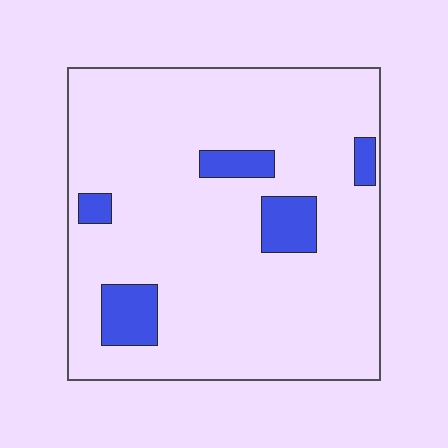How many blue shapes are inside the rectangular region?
5.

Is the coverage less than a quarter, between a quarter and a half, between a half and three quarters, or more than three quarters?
Less than a quarter.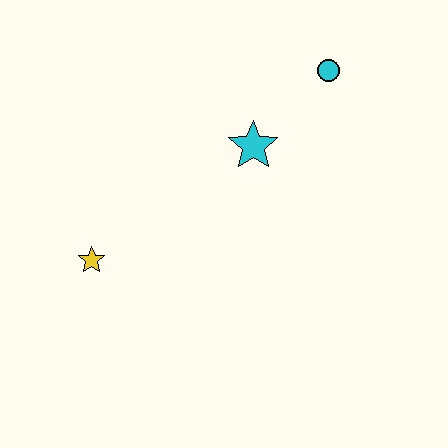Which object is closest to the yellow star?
The cyan star is closest to the yellow star.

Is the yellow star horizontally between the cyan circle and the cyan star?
No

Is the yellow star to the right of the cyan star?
No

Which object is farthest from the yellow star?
The cyan circle is farthest from the yellow star.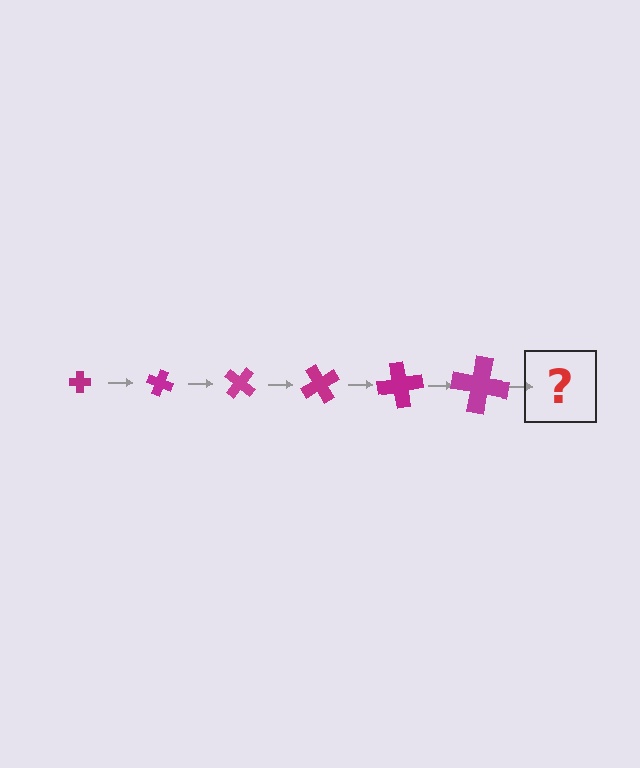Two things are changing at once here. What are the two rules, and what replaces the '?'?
The two rules are that the cross grows larger each step and it rotates 20 degrees each step. The '?' should be a cross, larger than the previous one and rotated 120 degrees from the start.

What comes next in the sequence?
The next element should be a cross, larger than the previous one and rotated 120 degrees from the start.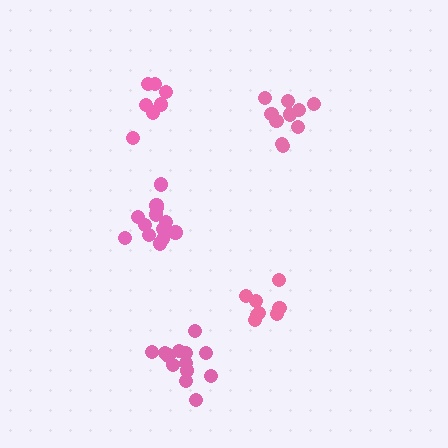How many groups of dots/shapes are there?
There are 5 groups.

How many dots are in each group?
Group 1: 10 dots, Group 2: 13 dots, Group 3: 7 dots, Group 4: 8 dots, Group 5: 13 dots (51 total).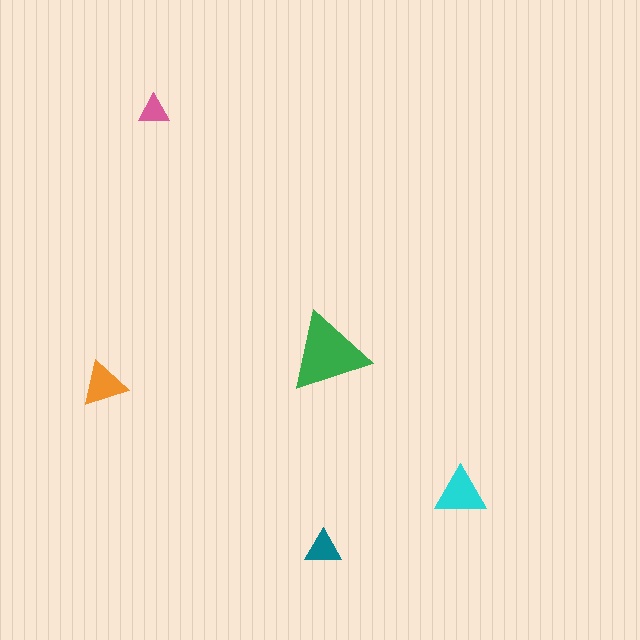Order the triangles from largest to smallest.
the green one, the cyan one, the orange one, the teal one, the pink one.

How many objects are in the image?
There are 5 objects in the image.